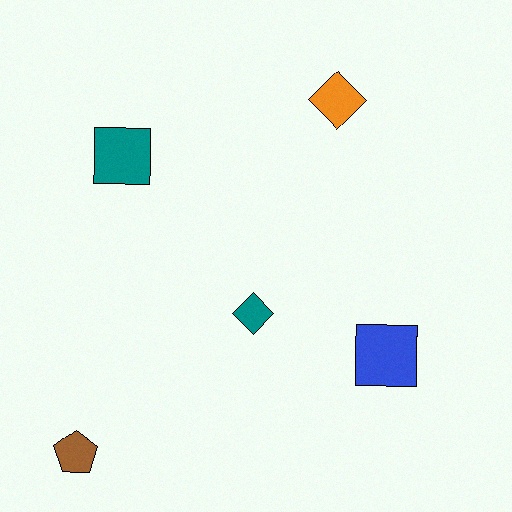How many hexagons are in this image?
There are no hexagons.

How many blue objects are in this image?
There is 1 blue object.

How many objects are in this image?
There are 5 objects.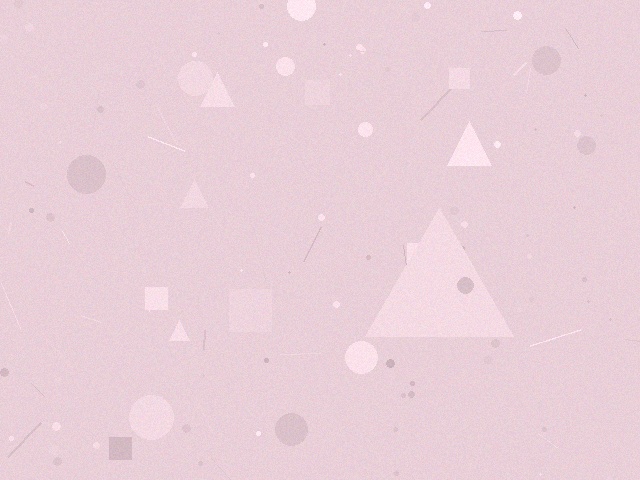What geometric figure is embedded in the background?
A triangle is embedded in the background.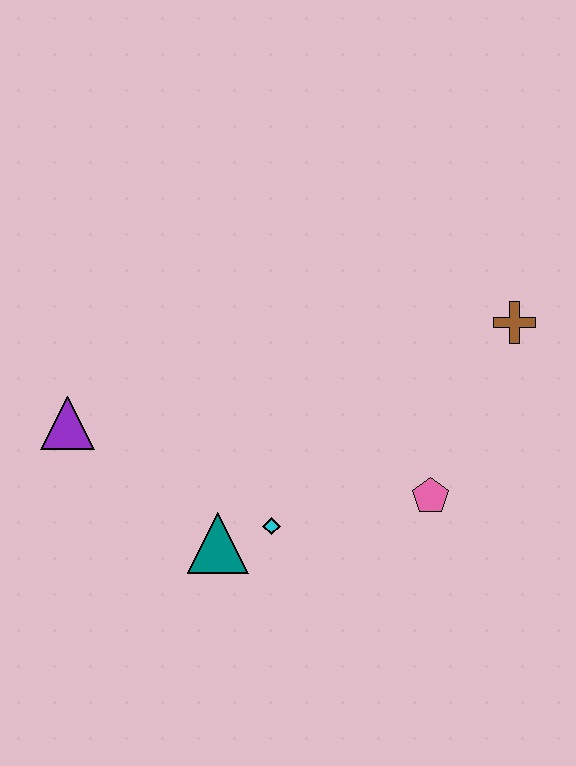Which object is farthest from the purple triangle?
The brown cross is farthest from the purple triangle.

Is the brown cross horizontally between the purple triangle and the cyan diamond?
No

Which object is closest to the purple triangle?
The teal triangle is closest to the purple triangle.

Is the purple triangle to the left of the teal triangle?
Yes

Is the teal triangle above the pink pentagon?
No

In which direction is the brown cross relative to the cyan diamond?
The brown cross is to the right of the cyan diamond.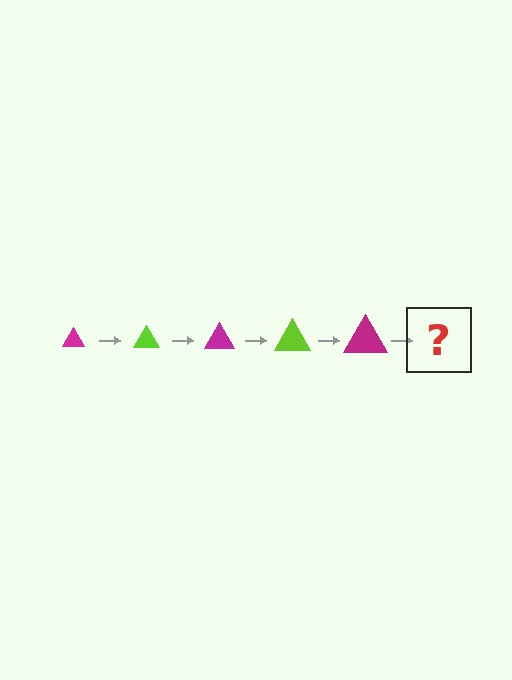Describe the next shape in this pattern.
It should be a lime triangle, larger than the previous one.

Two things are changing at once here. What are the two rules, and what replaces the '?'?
The two rules are that the triangle grows larger each step and the color cycles through magenta and lime. The '?' should be a lime triangle, larger than the previous one.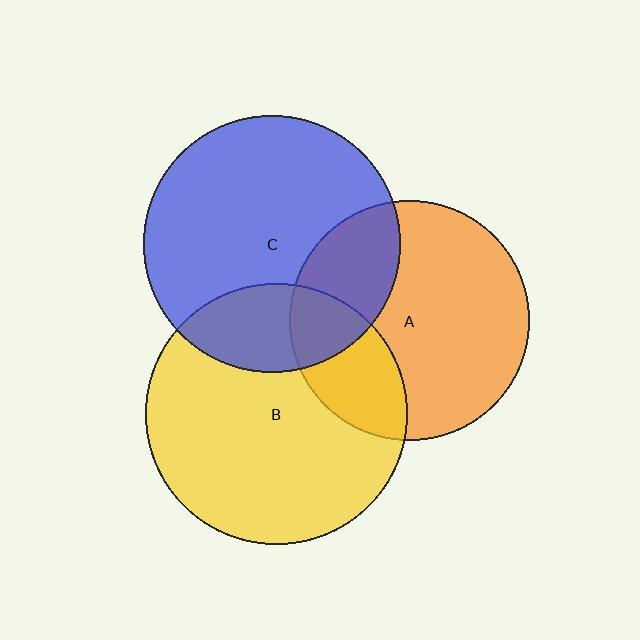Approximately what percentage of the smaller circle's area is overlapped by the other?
Approximately 25%.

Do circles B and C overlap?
Yes.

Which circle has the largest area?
Circle B (yellow).